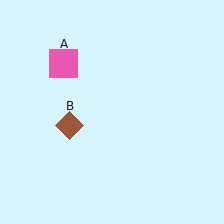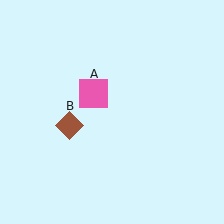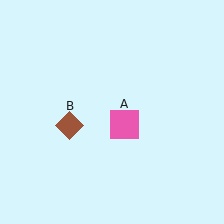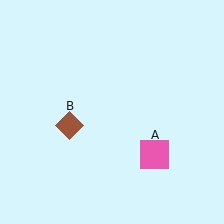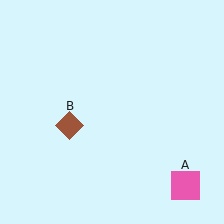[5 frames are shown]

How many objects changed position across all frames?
1 object changed position: pink square (object A).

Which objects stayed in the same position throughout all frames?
Brown diamond (object B) remained stationary.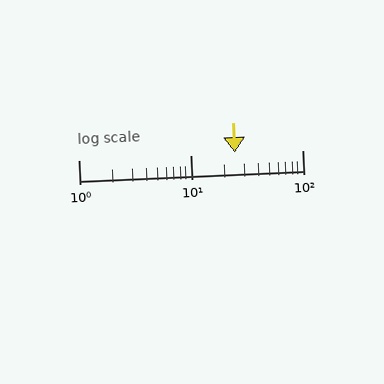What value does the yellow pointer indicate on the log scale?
The pointer indicates approximately 25.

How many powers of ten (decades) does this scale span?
The scale spans 2 decades, from 1 to 100.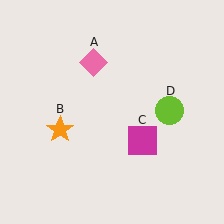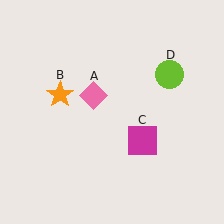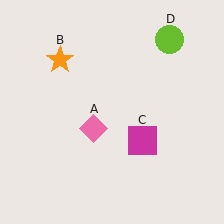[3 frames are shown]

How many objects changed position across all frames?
3 objects changed position: pink diamond (object A), orange star (object B), lime circle (object D).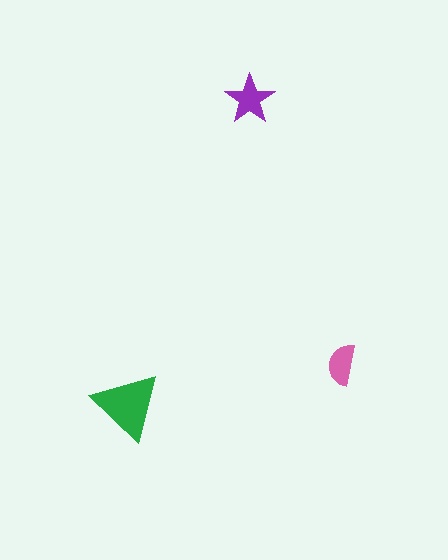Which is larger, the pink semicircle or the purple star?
The purple star.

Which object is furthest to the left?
The green triangle is leftmost.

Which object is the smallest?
The pink semicircle.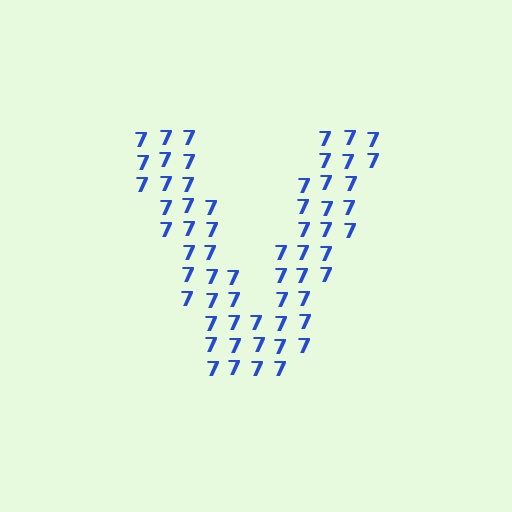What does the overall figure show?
The overall figure shows the letter V.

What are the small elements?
The small elements are digit 7's.